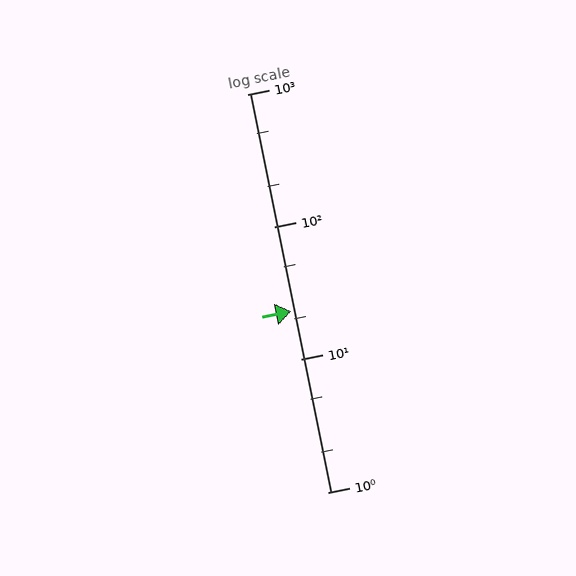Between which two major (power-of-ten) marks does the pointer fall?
The pointer is between 10 and 100.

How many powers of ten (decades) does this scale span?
The scale spans 3 decades, from 1 to 1000.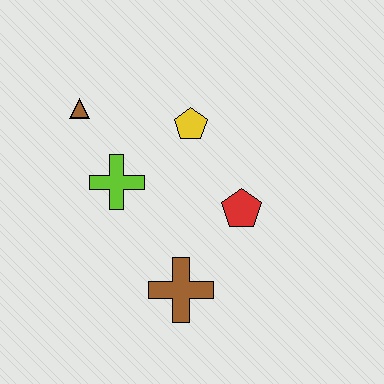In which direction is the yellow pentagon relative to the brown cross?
The yellow pentagon is above the brown cross.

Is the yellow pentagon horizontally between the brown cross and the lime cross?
No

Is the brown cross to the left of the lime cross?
No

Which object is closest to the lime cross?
The brown triangle is closest to the lime cross.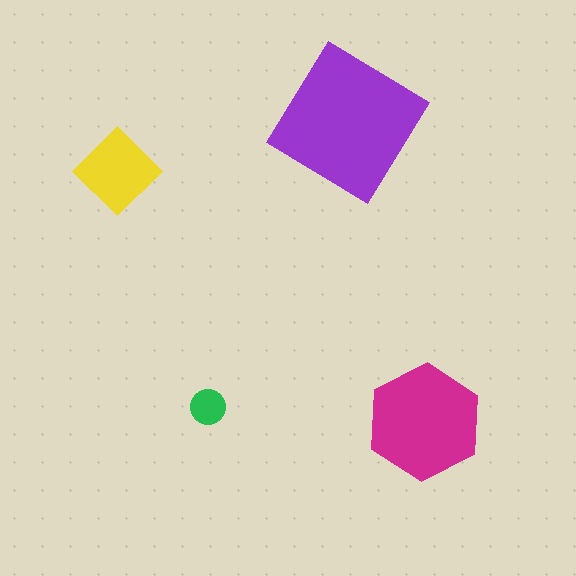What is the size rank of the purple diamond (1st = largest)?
1st.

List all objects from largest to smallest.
The purple diamond, the magenta hexagon, the yellow diamond, the green circle.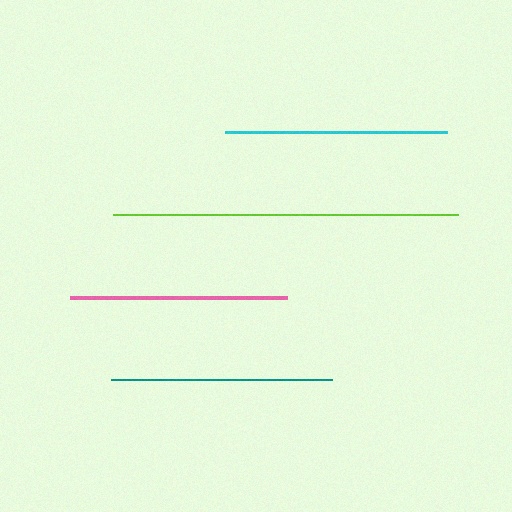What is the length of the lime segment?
The lime segment is approximately 345 pixels long.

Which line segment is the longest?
The lime line is the longest at approximately 345 pixels.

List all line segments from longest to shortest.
From longest to shortest: lime, cyan, teal, pink.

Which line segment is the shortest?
The pink line is the shortest at approximately 217 pixels.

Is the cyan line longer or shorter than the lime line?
The lime line is longer than the cyan line.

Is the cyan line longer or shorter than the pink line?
The cyan line is longer than the pink line.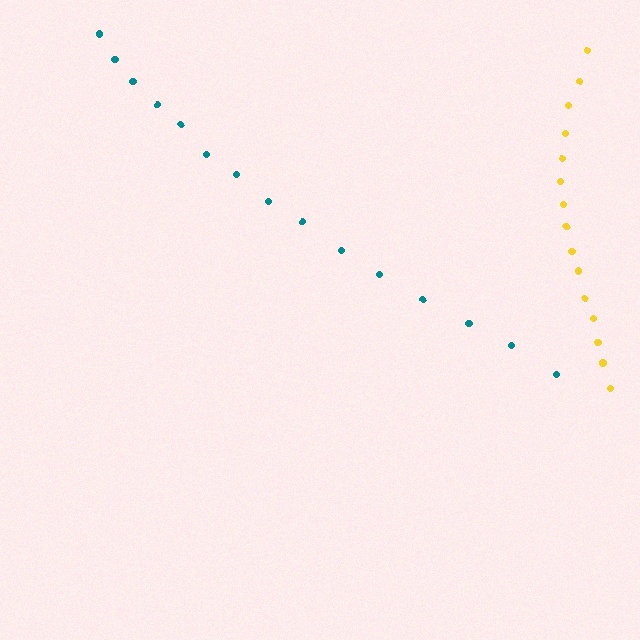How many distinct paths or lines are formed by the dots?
There are 2 distinct paths.